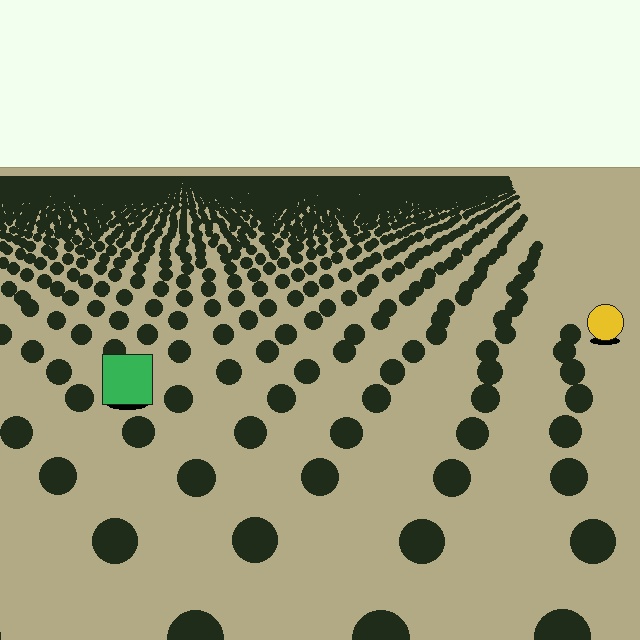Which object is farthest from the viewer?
The yellow circle is farthest from the viewer. It appears smaller and the ground texture around it is denser.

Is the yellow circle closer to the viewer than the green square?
No. The green square is closer — you can tell from the texture gradient: the ground texture is coarser near it.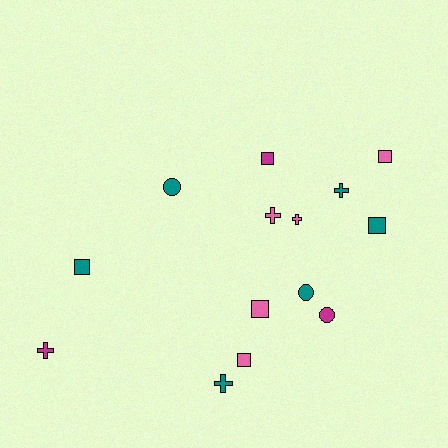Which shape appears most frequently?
Square, with 6 objects.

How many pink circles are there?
There are no pink circles.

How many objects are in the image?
There are 14 objects.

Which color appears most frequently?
Teal, with 6 objects.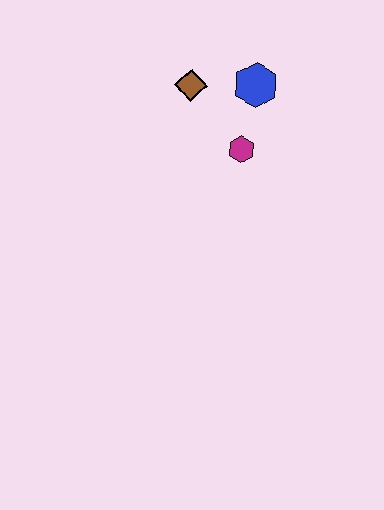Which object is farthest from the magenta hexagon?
The brown diamond is farthest from the magenta hexagon.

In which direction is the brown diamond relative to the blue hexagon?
The brown diamond is to the left of the blue hexagon.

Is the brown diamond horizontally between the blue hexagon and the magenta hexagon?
No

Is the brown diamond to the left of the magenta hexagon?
Yes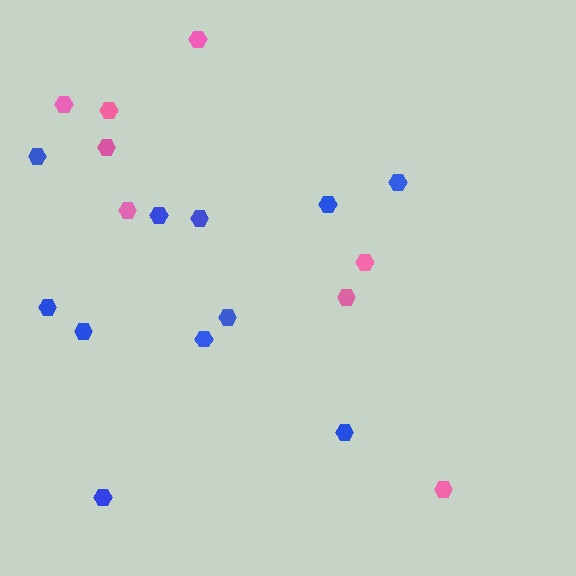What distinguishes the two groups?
There are 2 groups: one group of pink hexagons (8) and one group of blue hexagons (11).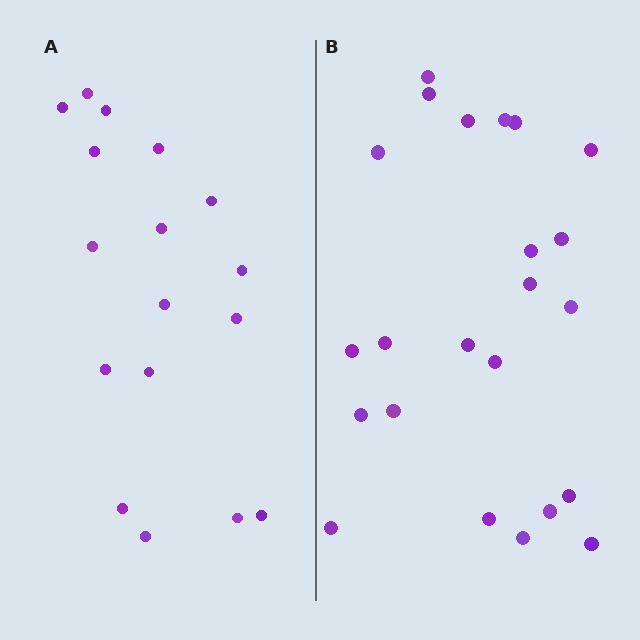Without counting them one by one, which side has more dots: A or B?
Region B (the right region) has more dots.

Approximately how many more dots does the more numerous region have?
Region B has about 6 more dots than region A.